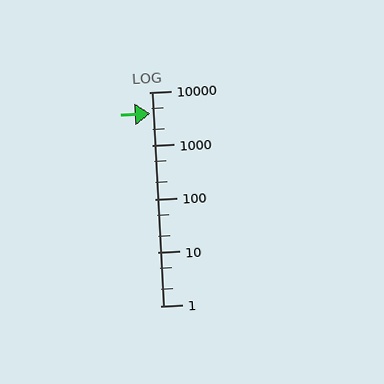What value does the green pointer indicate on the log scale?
The pointer indicates approximately 4000.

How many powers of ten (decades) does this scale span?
The scale spans 4 decades, from 1 to 10000.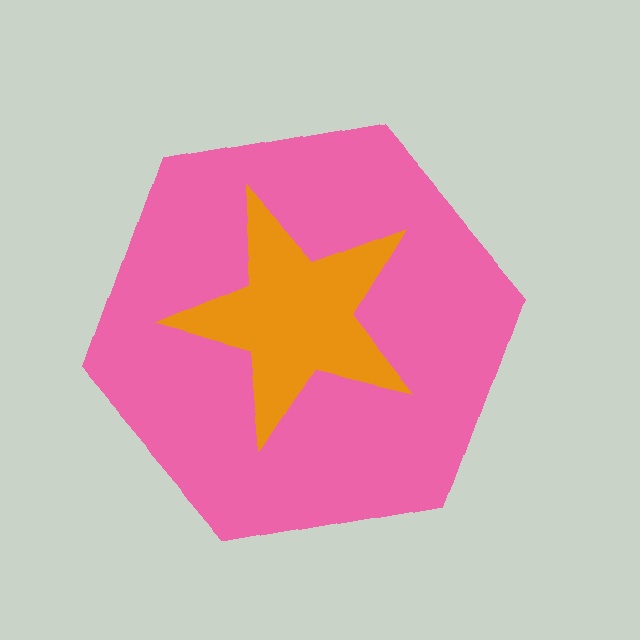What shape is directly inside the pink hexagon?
The orange star.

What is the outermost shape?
The pink hexagon.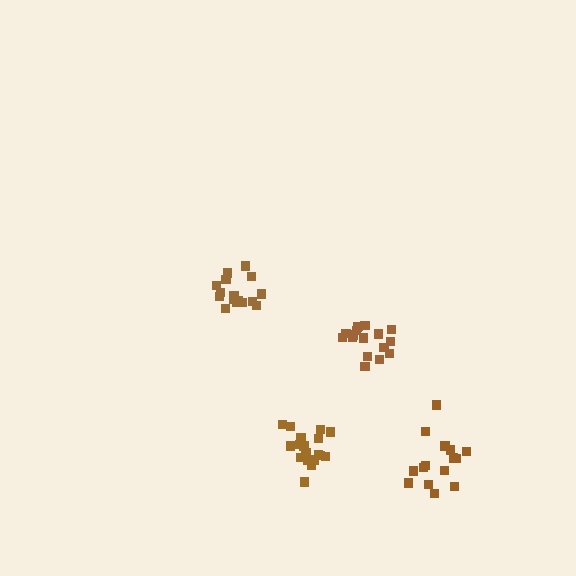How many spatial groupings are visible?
There are 4 spatial groupings.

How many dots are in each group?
Group 1: 16 dots, Group 2: 18 dots, Group 3: 17 dots, Group 4: 15 dots (66 total).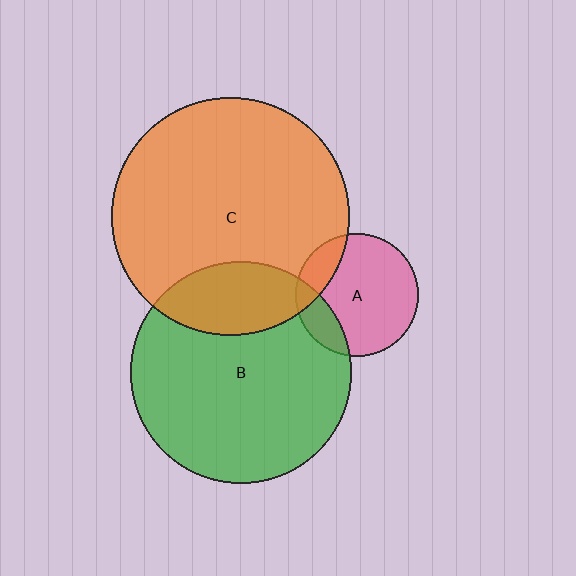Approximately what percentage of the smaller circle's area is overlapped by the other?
Approximately 20%.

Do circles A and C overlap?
Yes.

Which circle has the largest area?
Circle C (orange).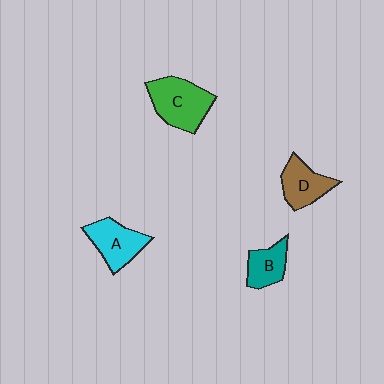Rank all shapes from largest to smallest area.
From largest to smallest: C (green), A (cyan), D (brown), B (teal).